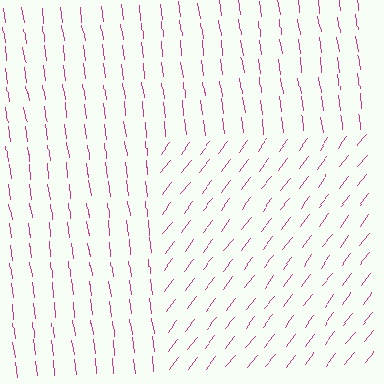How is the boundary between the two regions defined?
The boundary is defined purely by a change in line orientation (approximately 45 degrees difference). All lines are the same color and thickness.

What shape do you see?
I see a rectangle.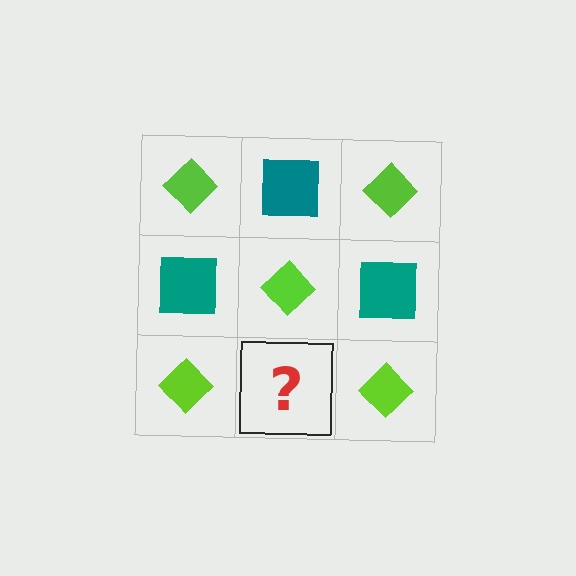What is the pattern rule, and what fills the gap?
The rule is that it alternates lime diamond and teal square in a checkerboard pattern. The gap should be filled with a teal square.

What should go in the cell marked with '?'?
The missing cell should contain a teal square.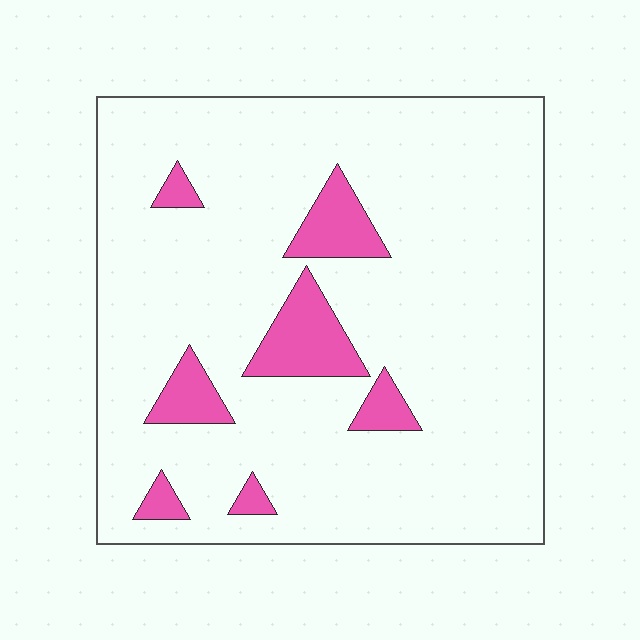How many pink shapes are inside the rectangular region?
7.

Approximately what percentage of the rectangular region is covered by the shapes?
Approximately 10%.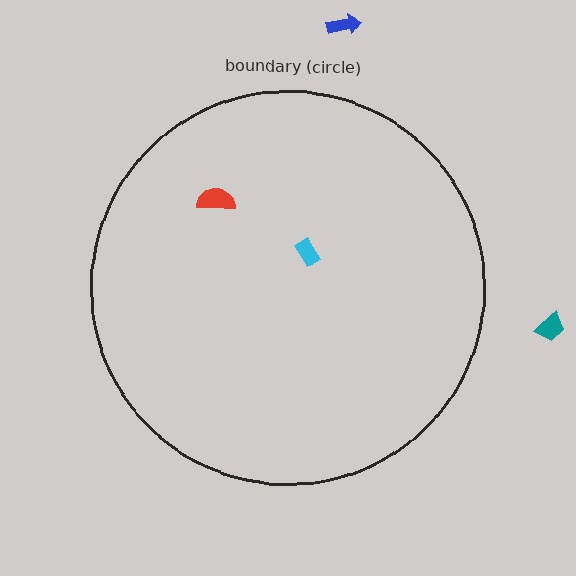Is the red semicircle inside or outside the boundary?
Inside.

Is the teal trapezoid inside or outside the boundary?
Outside.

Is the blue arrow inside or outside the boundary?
Outside.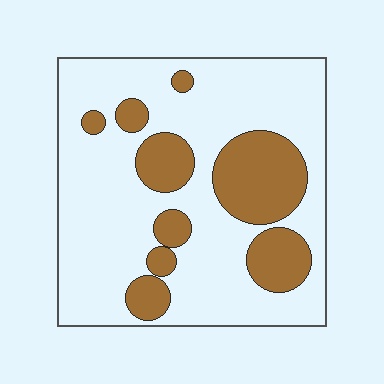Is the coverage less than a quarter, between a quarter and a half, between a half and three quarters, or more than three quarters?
Between a quarter and a half.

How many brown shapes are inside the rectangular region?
9.